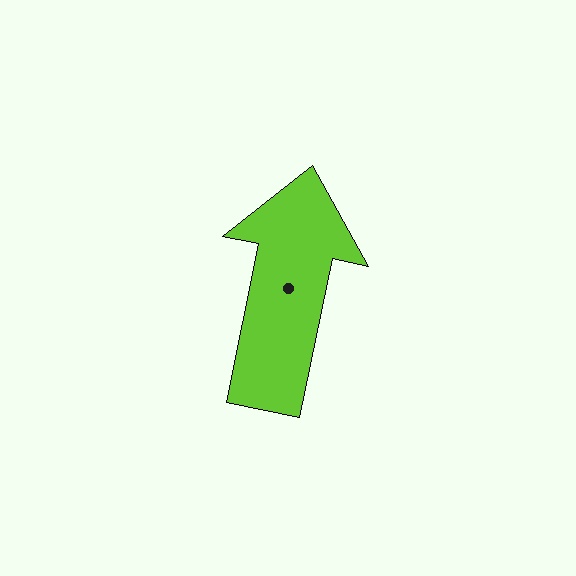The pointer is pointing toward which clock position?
Roughly 12 o'clock.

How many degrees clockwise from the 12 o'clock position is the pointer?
Approximately 12 degrees.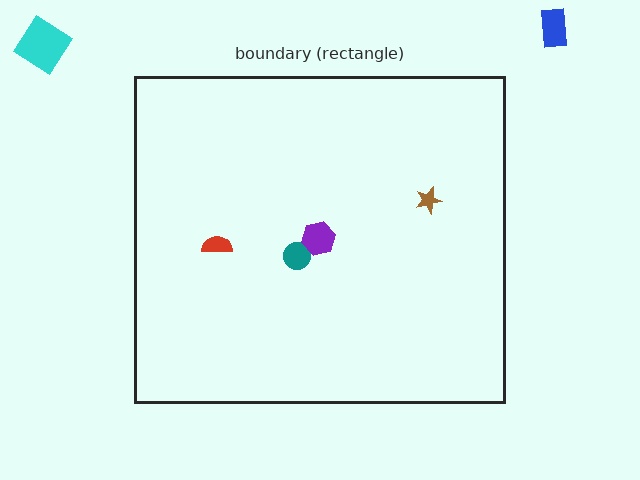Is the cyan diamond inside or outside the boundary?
Outside.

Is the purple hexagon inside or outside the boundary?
Inside.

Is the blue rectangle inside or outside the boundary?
Outside.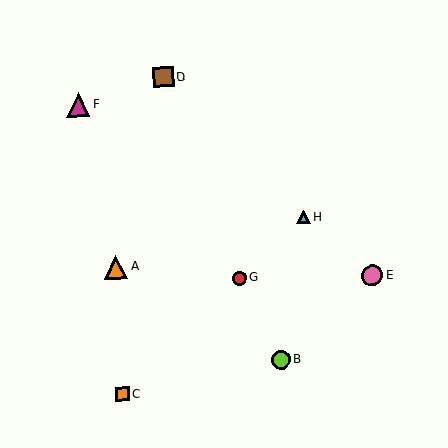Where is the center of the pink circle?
The center of the pink circle is at (373, 275).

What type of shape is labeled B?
Shape B is a lime circle.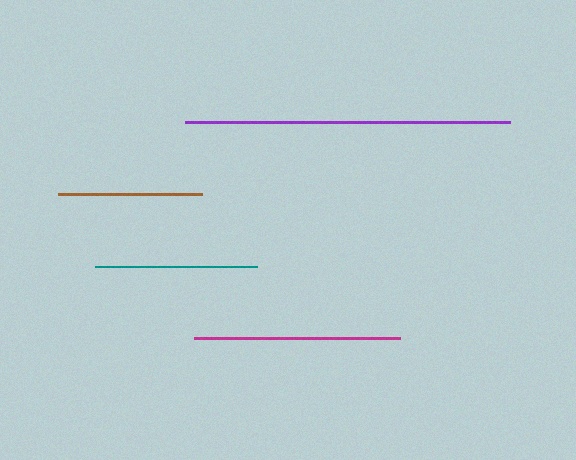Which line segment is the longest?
The purple line is the longest at approximately 326 pixels.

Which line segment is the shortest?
The brown line is the shortest at approximately 143 pixels.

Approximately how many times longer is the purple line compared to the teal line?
The purple line is approximately 2.0 times the length of the teal line.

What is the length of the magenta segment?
The magenta segment is approximately 206 pixels long.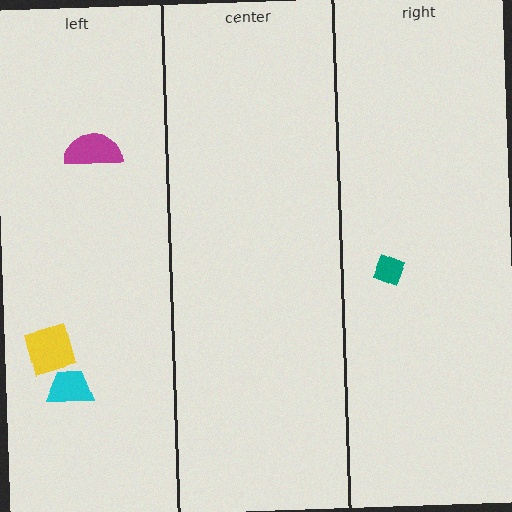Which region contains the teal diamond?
The right region.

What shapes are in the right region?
The teal diamond.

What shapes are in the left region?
The cyan trapezoid, the yellow square, the magenta semicircle.